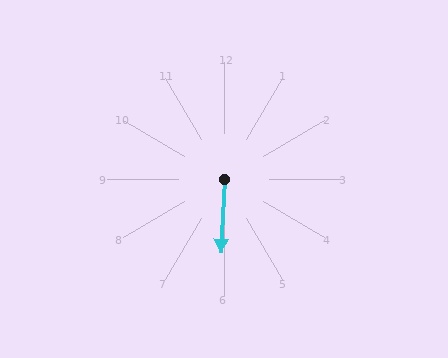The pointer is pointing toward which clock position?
Roughly 6 o'clock.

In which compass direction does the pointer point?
South.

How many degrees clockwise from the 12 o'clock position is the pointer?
Approximately 183 degrees.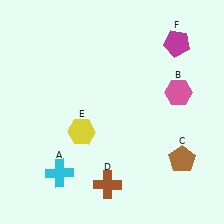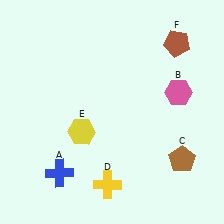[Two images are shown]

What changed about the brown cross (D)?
In Image 1, D is brown. In Image 2, it changed to yellow.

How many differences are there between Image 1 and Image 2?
There are 3 differences between the two images.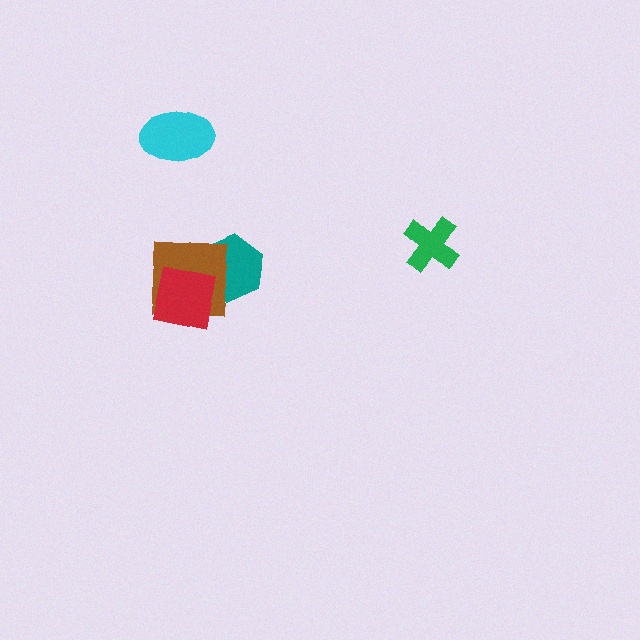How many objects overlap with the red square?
2 objects overlap with the red square.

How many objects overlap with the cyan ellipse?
0 objects overlap with the cyan ellipse.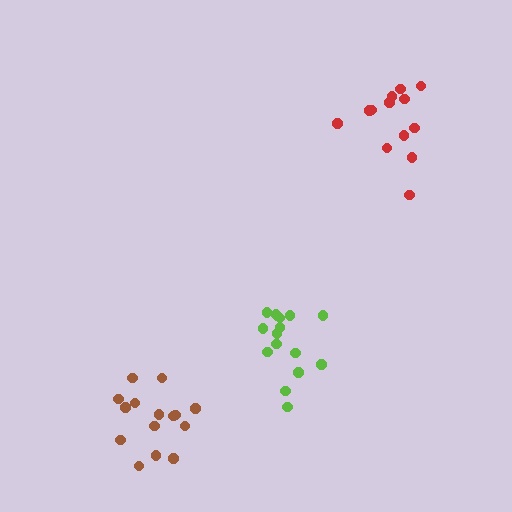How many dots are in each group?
Group 1: 15 dots, Group 2: 16 dots, Group 3: 13 dots (44 total).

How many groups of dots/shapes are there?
There are 3 groups.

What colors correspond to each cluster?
The clusters are colored: brown, lime, red.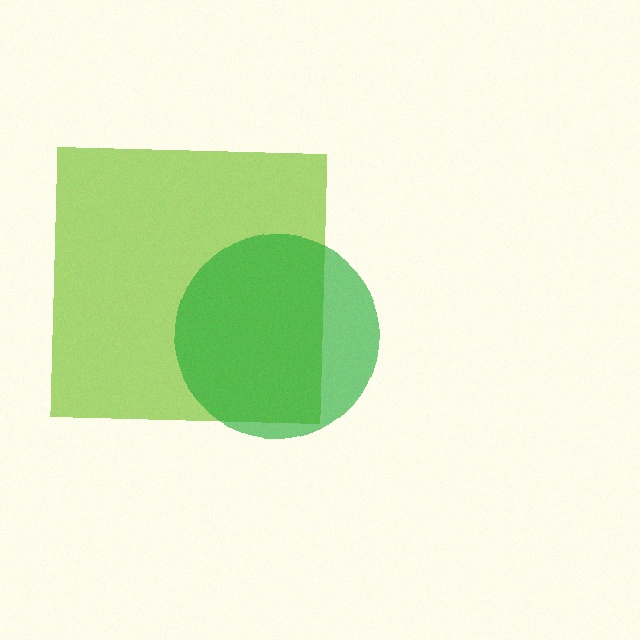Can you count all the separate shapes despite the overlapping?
Yes, there are 2 separate shapes.